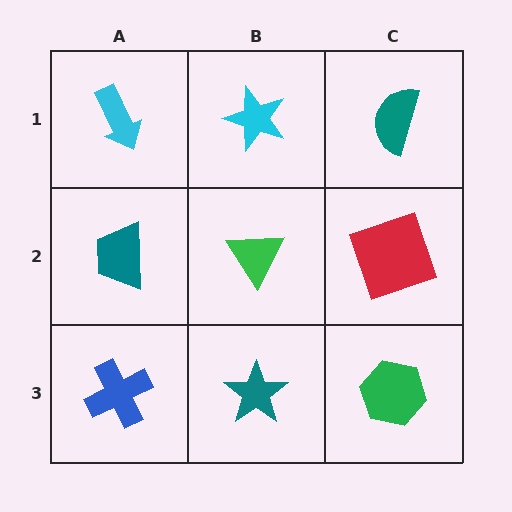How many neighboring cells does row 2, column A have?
3.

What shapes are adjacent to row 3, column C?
A red square (row 2, column C), a teal star (row 3, column B).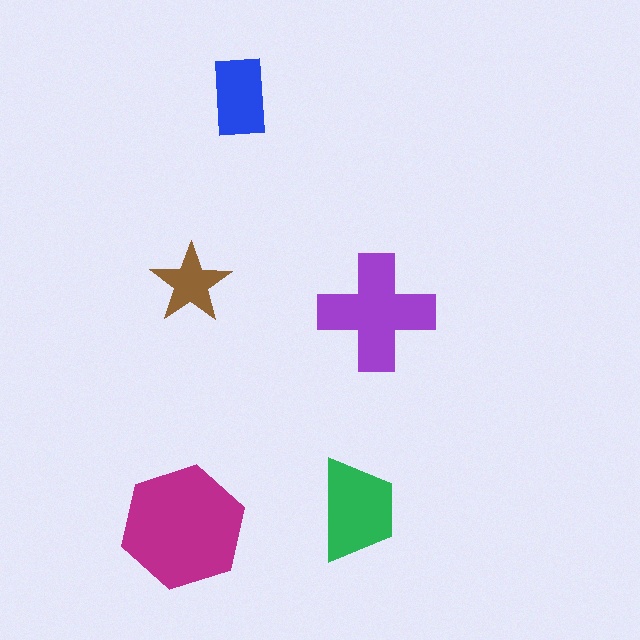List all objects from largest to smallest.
The magenta hexagon, the purple cross, the green trapezoid, the blue rectangle, the brown star.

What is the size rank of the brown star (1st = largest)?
5th.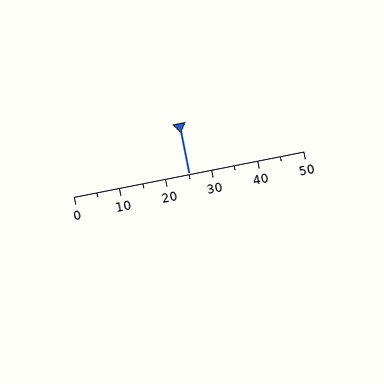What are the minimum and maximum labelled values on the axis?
The axis runs from 0 to 50.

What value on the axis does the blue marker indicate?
The marker indicates approximately 25.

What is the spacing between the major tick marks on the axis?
The major ticks are spaced 10 apart.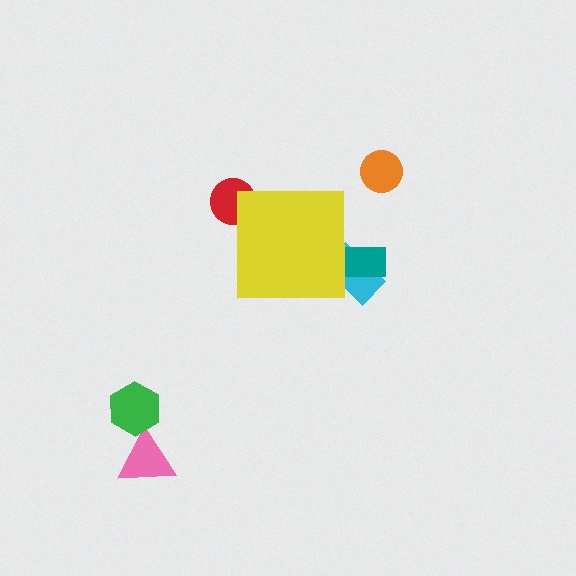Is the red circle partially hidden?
Yes, the red circle is partially hidden behind the yellow square.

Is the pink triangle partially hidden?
No, the pink triangle is fully visible.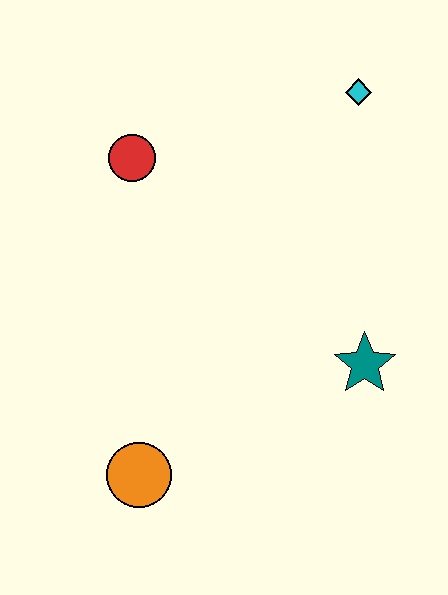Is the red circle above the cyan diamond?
No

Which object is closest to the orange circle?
The teal star is closest to the orange circle.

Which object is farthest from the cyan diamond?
The orange circle is farthest from the cyan diamond.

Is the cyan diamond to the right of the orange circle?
Yes